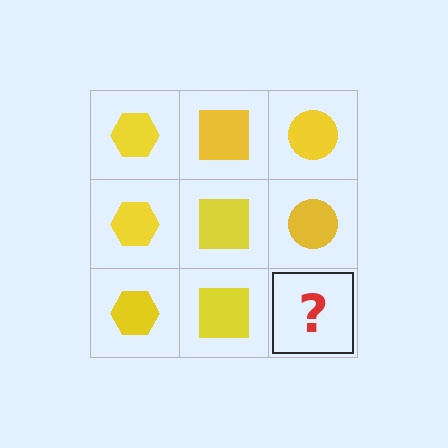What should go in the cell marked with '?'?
The missing cell should contain a yellow circle.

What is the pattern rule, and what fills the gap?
The rule is that each column has a consistent shape. The gap should be filled with a yellow circle.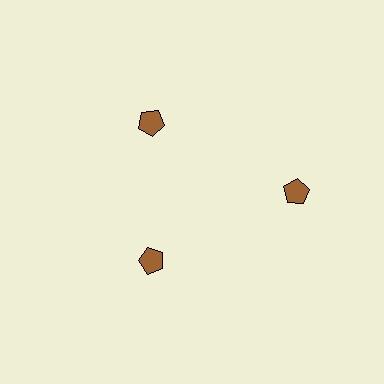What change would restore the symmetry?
The symmetry would be restored by moving it inward, back onto the ring so that all 3 pentagons sit at equal angles and equal distance from the center.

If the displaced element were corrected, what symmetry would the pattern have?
It would have 3-fold rotational symmetry — the pattern would map onto itself every 120 degrees.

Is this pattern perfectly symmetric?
No. The 3 brown pentagons are arranged in a ring, but one element near the 3 o'clock position is pushed outward from the center, breaking the 3-fold rotational symmetry.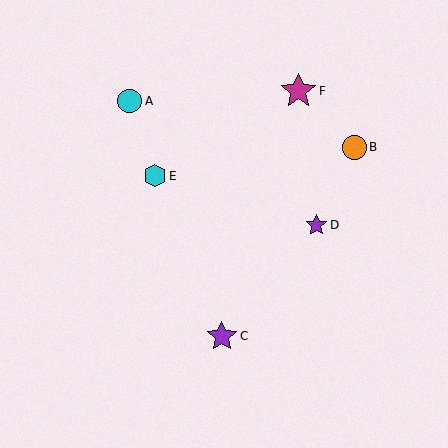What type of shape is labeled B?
Shape B is an orange circle.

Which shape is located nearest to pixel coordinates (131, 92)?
The cyan circle (labeled A) at (130, 101) is nearest to that location.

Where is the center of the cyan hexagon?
The center of the cyan hexagon is at (155, 176).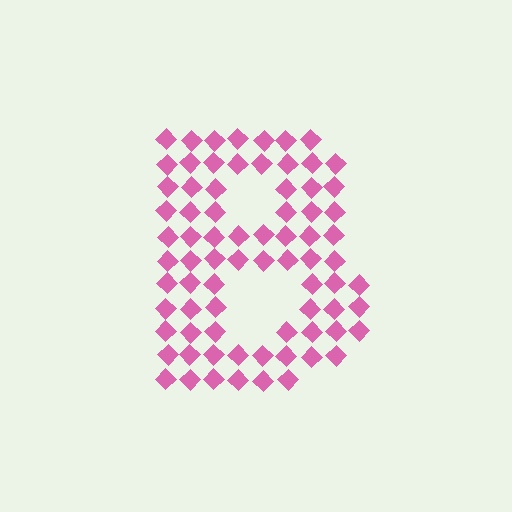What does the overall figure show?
The overall figure shows the letter B.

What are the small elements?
The small elements are diamonds.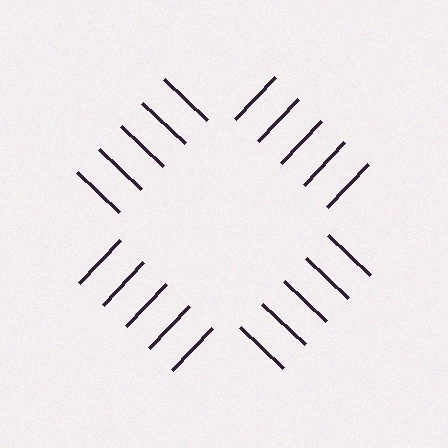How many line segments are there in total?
20 — 5 along each of the 4 edges.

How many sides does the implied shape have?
4 sides — the line-ends trace a square.